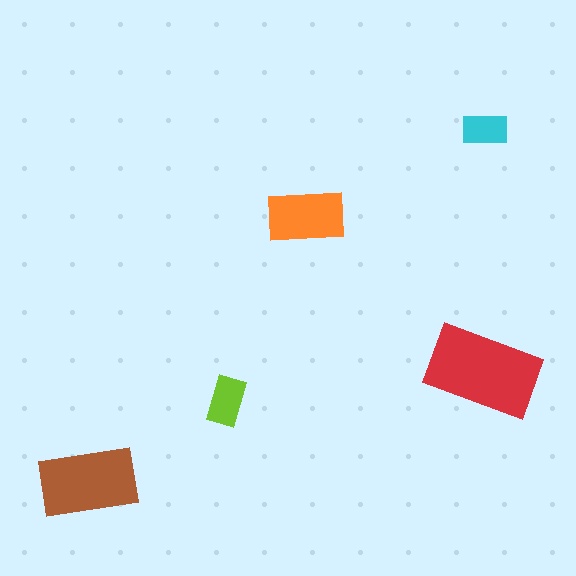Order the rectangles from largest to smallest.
the red one, the brown one, the orange one, the lime one, the cyan one.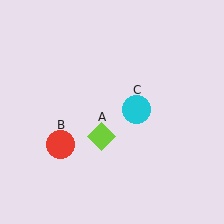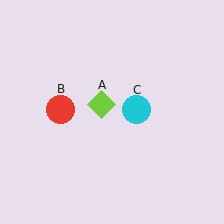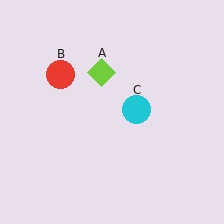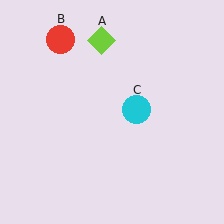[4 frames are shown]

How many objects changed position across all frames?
2 objects changed position: lime diamond (object A), red circle (object B).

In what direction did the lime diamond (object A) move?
The lime diamond (object A) moved up.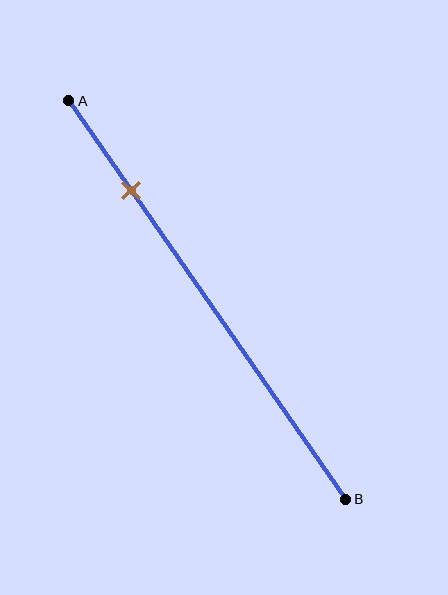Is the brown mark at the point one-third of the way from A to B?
No, the mark is at about 25% from A, not at the 33% one-third point.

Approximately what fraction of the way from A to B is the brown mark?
The brown mark is approximately 25% of the way from A to B.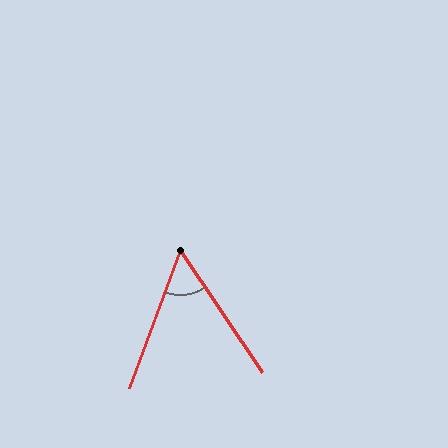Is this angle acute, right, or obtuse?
It is acute.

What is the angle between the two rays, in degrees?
Approximately 54 degrees.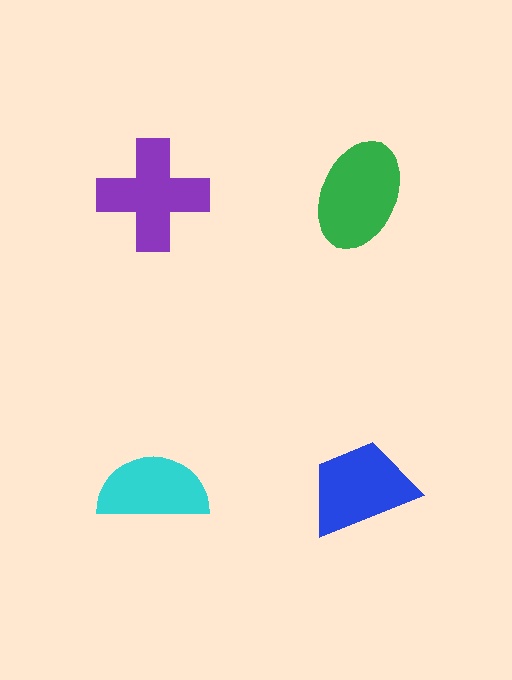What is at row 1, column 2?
A green ellipse.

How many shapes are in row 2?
2 shapes.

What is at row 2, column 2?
A blue trapezoid.